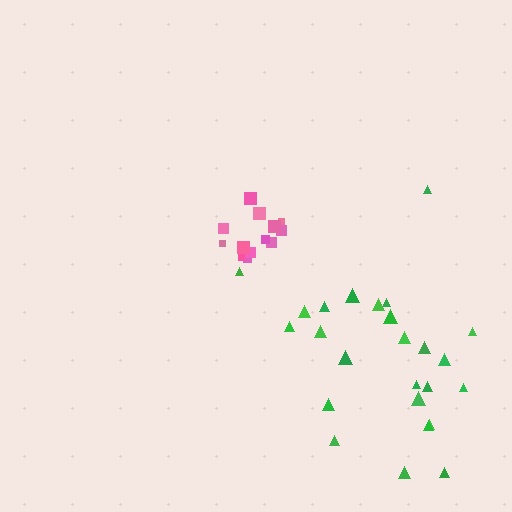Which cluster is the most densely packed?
Pink.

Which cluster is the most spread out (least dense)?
Green.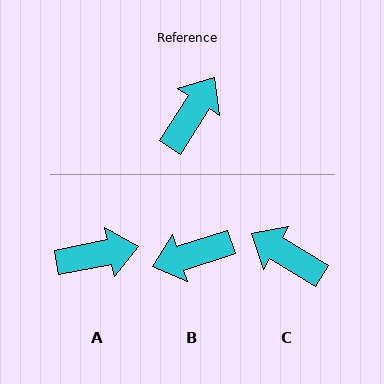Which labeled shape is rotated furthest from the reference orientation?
B, about 140 degrees away.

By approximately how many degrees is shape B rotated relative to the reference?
Approximately 140 degrees counter-clockwise.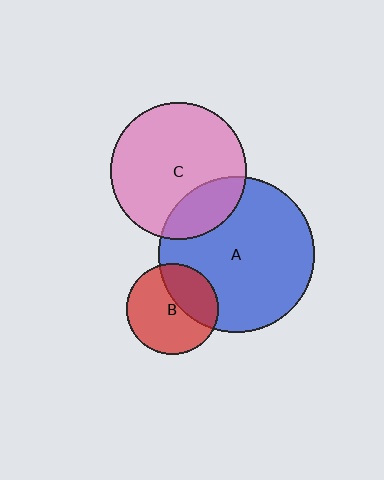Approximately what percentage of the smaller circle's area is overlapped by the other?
Approximately 35%.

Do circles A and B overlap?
Yes.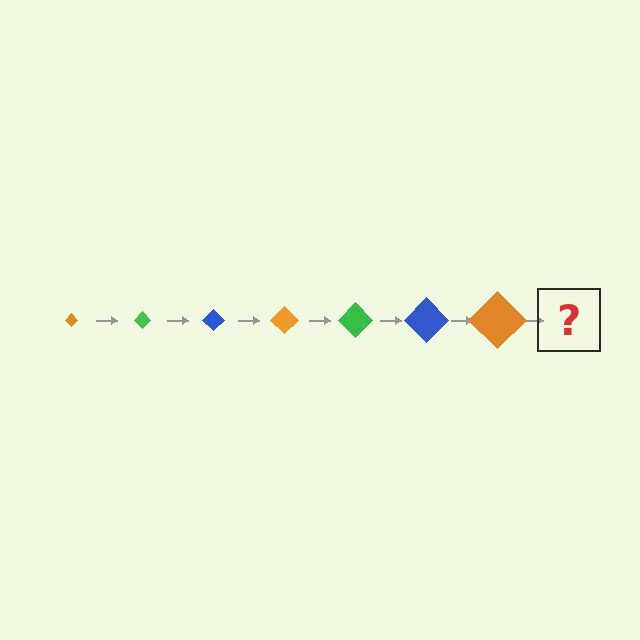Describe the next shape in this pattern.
It should be a green diamond, larger than the previous one.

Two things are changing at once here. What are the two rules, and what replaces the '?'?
The two rules are that the diamond grows larger each step and the color cycles through orange, green, and blue. The '?' should be a green diamond, larger than the previous one.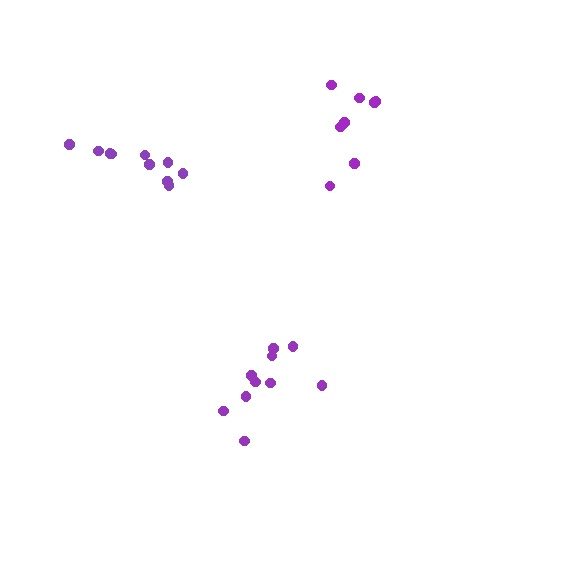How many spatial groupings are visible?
There are 3 spatial groupings.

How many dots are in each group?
Group 1: 8 dots, Group 2: 10 dots, Group 3: 10 dots (28 total).